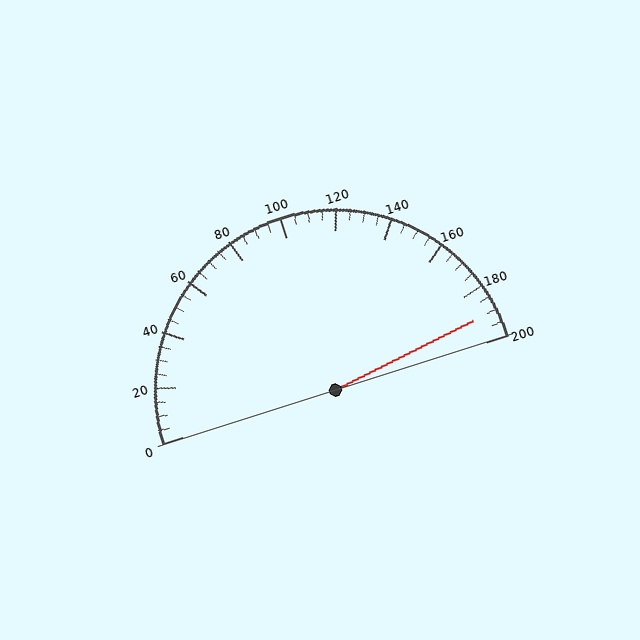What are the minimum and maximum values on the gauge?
The gauge ranges from 0 to 200.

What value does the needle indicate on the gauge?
The needle indicates approximately 190.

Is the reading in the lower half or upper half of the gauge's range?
The reading is in the upper half of the range (0 to 200).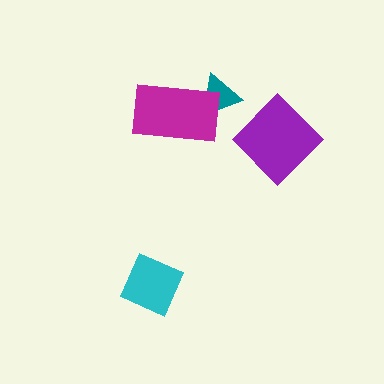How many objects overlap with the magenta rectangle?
1 object overlaps with the magenta rectangle.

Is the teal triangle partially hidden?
Yes, it is partially covered by another shape.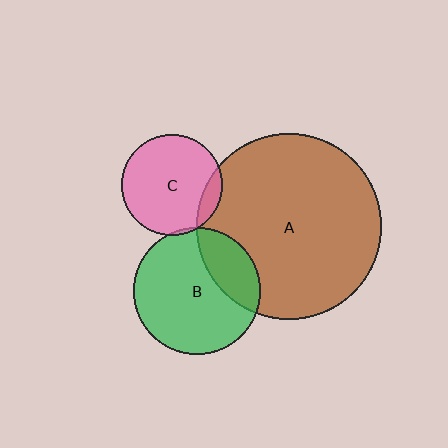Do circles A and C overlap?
Yes.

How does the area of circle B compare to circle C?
Approximately 1.5 times.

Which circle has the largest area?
Circle A (brown).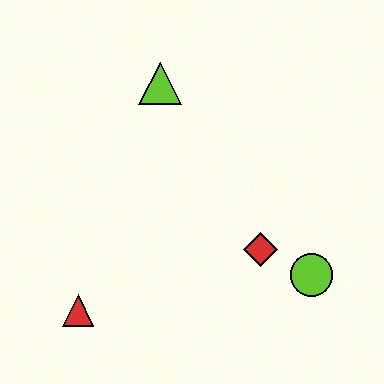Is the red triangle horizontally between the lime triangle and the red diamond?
No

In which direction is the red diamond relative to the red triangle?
The red diamond is to the right of the red triangle.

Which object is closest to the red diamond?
The lime circle is closest to the red diamond.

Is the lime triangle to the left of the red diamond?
Yes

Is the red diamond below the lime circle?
No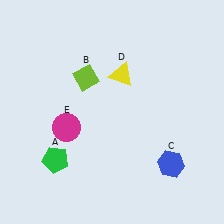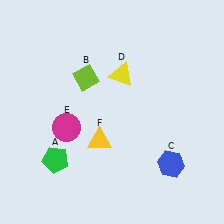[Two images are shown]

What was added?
A yellow triangle (F) was added in Image 2.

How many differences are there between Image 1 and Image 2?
There is 1 difference between the two images.